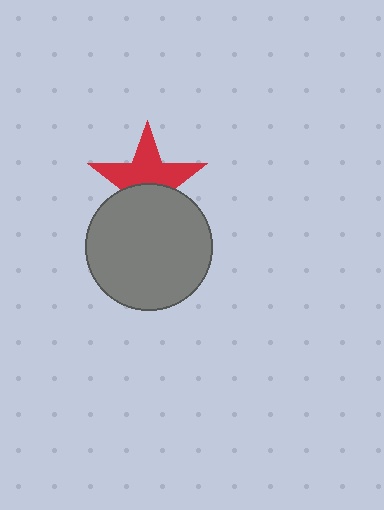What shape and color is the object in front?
The object in front is a gray circle.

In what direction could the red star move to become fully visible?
The red star could move up. That would shift it out from behind the gray circle entirely.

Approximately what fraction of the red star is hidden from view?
Roughly 43% of the red star is hidden behind the gray circle.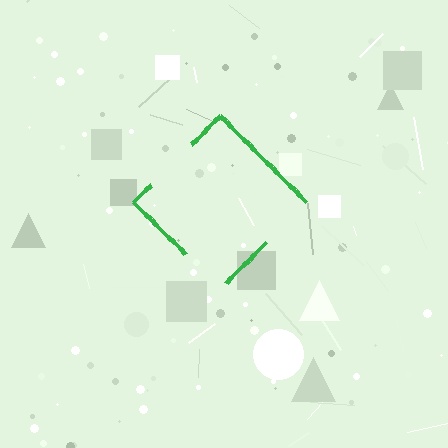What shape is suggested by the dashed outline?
The dashed outline suggests a diamond.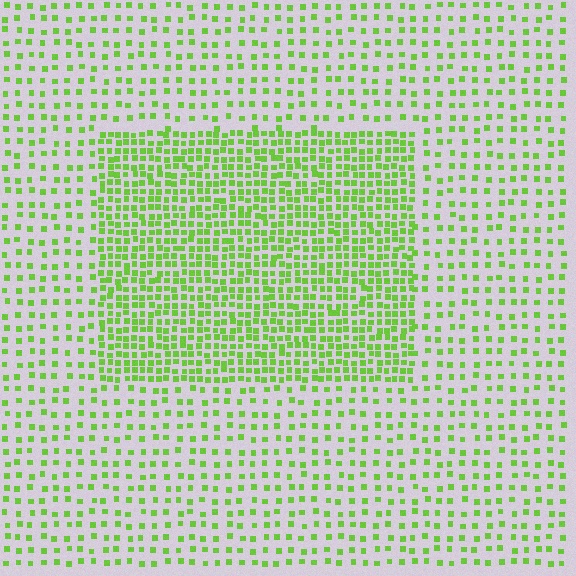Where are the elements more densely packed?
The elements are more densely packed inside the rectangle boundary.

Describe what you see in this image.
The image contains small lime elements arranged at two different densities. A rectangle-shaped region is visible where the elements are more densely packed than the surrounding area.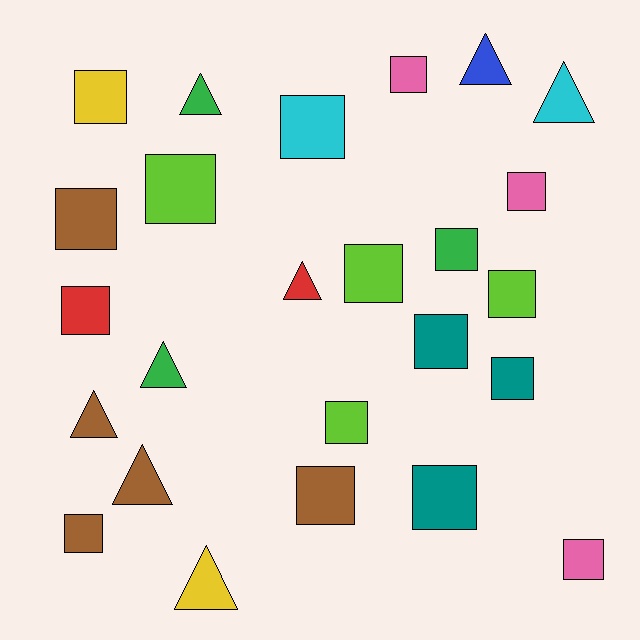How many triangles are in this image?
There are 8 triangles.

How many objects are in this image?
There are 25 objects.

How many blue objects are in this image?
There is 1 blue object.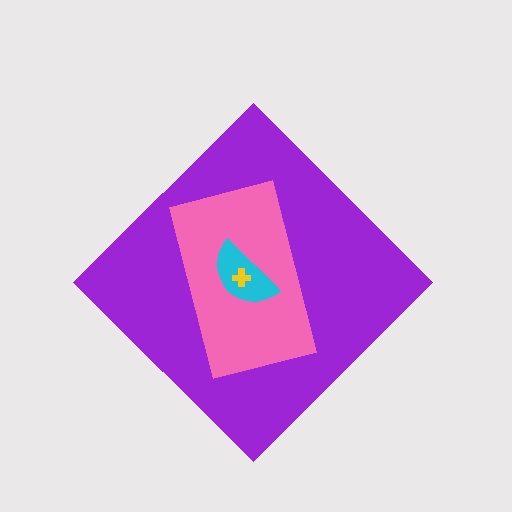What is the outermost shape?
The purple diamond.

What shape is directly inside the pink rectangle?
The cyan semicircle.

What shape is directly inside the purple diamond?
The pink rectangle.